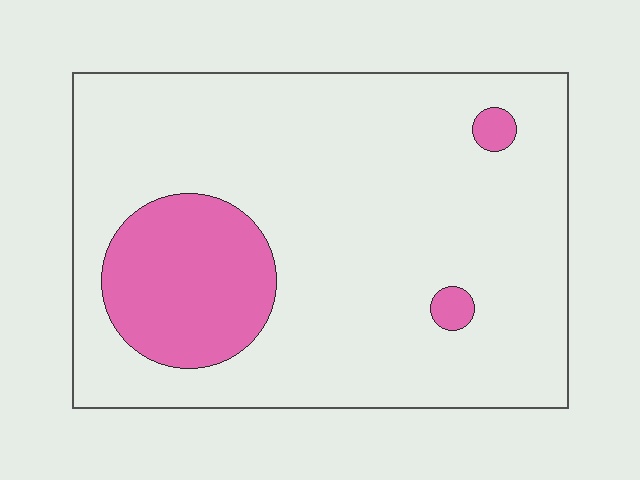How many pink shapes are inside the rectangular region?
3.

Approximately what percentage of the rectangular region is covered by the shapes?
Approximately 15%.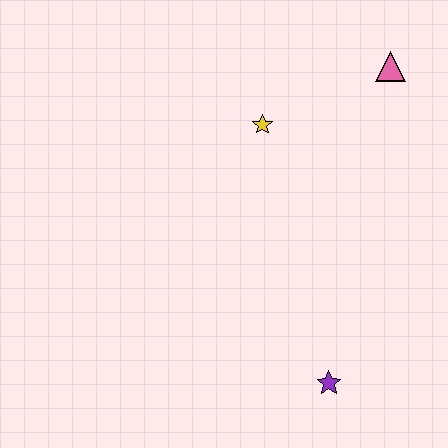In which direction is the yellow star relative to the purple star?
The yellow star is above the purple star.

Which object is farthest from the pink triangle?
The purple star is farthest from the pink triangle.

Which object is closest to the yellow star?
The pink triangle is closest to the yellow star.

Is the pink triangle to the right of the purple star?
Yes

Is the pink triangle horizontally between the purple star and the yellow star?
No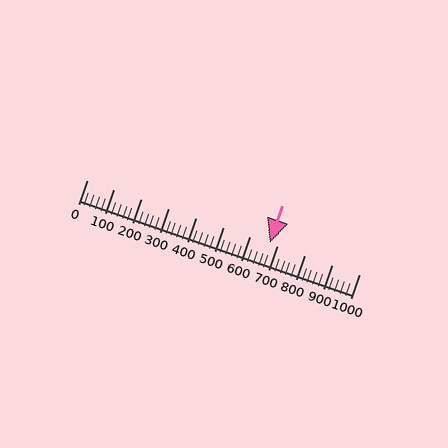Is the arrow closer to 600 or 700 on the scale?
The arrow is closer to 700.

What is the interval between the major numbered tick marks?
The major tick marks are spaced 100 units apart.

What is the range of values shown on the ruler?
The ruler shows values from 0 to 1000.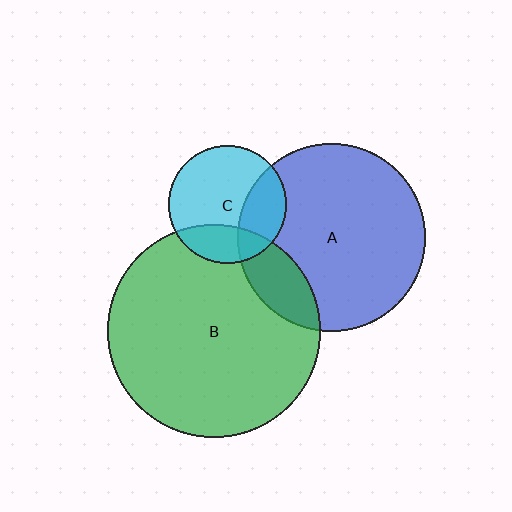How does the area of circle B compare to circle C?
Approximately 3.3 times.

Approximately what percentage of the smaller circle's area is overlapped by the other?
Approximately 30%.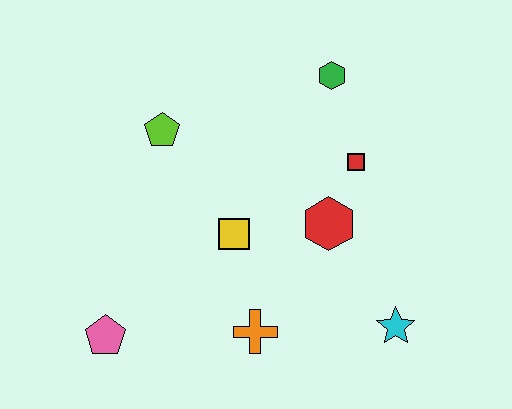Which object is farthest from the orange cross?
The green hexagon is farthest from the orange cross.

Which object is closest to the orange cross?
The yellow square is closest to the orange cross.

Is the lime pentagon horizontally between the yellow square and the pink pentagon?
Yes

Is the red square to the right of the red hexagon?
Yes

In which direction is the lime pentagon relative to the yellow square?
The lime pentagon is above the yellow square.